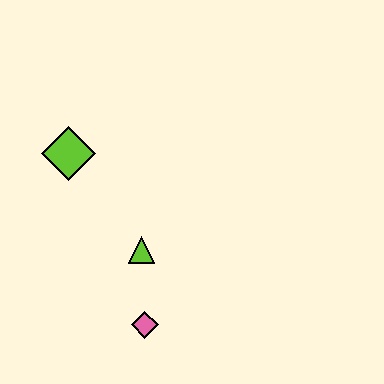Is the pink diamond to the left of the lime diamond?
No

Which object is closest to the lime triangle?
The pink diamond is closest to the lime triangle.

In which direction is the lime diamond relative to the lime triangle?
The lime diamond is above the lime triangle.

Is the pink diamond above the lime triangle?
No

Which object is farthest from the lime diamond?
The pink diamond is farthest from the lime diamond.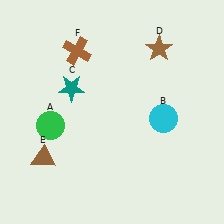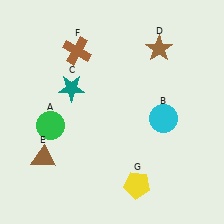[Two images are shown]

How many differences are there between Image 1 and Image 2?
There is 1 difference between the two images.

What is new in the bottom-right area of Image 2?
A yellow pentagon (G) was added in the bottom-right area of Image 2.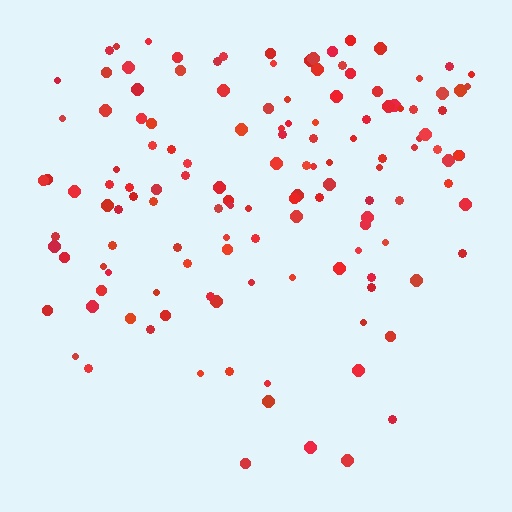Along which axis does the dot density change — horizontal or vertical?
Vertical.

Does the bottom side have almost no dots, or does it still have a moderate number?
Still a moderate number, just noticeably fewer than the top.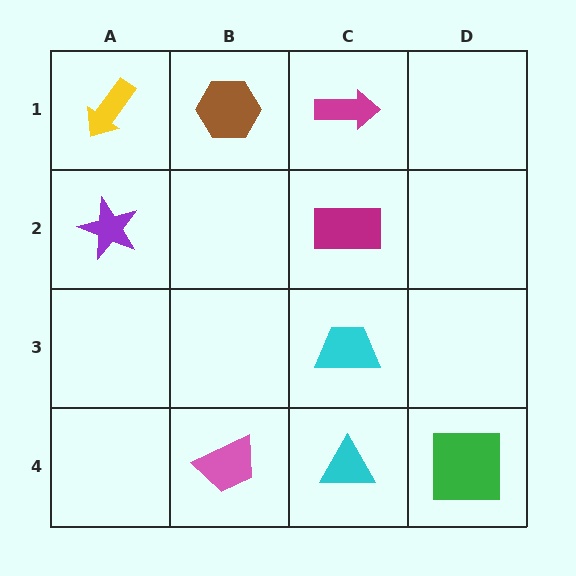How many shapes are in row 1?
3 shapes.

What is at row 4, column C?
A cyan triangle.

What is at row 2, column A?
A purple star.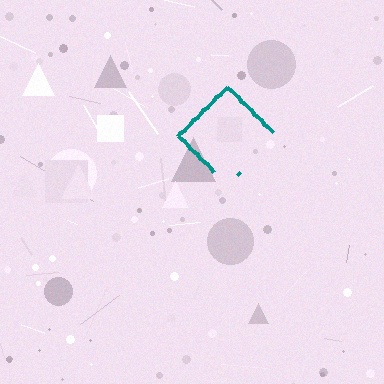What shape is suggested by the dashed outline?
The dashed outline suggests a diamond.